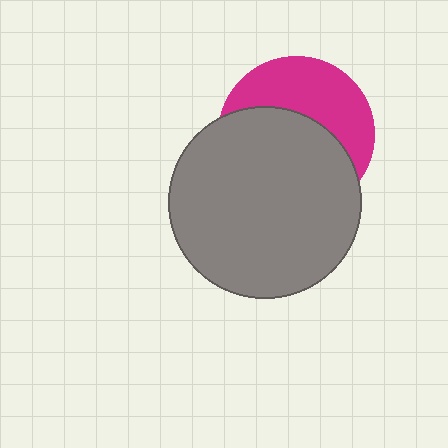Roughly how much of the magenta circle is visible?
A small part of it is visible (roughly 42%).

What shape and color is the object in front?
The object in front is a gray circle.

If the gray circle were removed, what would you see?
You would see the complete magenta circle.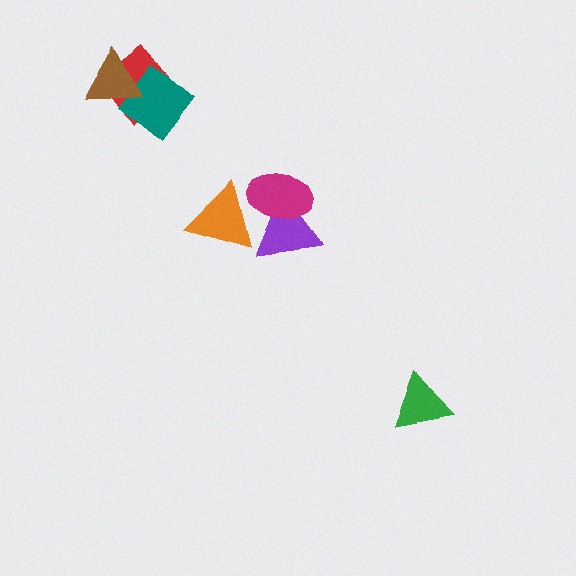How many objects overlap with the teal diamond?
2 objects overlap with the teal diamond.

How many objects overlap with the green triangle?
0 objects overlap with the green triangle.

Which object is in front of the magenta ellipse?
The orange triangle is in front of the magenta ellipse.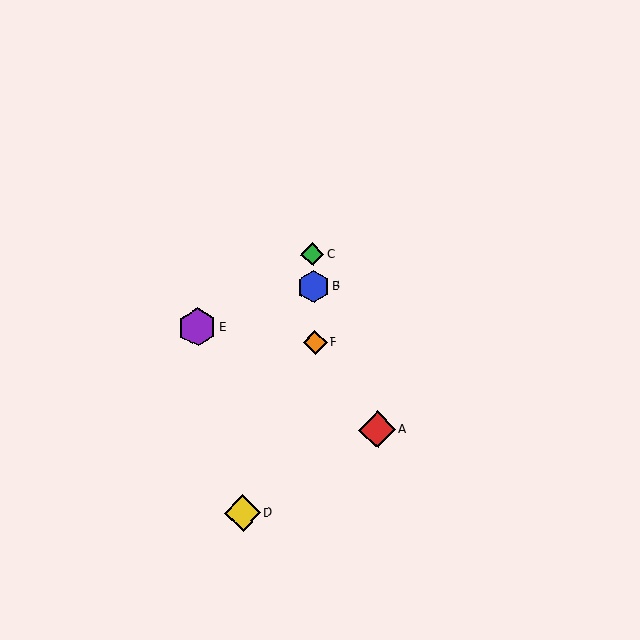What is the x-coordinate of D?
Object D is at x≈243.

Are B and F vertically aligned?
Yes, both are at x≈313.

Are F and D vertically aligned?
No, F is at x≈315 and D is at x≈243.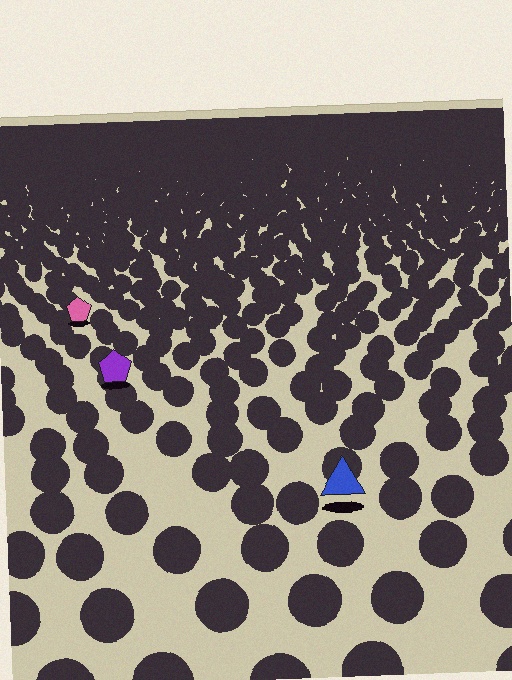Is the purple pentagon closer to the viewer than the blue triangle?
No. The blue triangle is closer — you can tell from the texture gradient: the ground texture is coarser near it.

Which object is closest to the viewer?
The blue triangle is closest. The texture marks near it are larger and more spread out.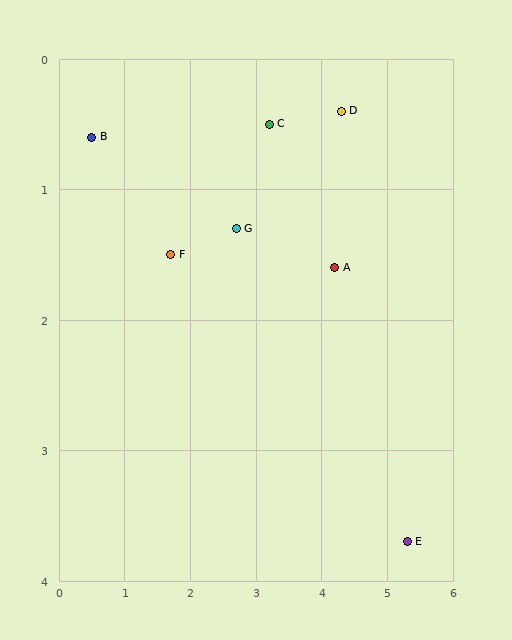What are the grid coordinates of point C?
Point C is at approximately (3.2, 0.5).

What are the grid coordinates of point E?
Point E is at approximately (5.3, 3.7).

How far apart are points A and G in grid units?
Points A and G are about 1.5 grid units apart.